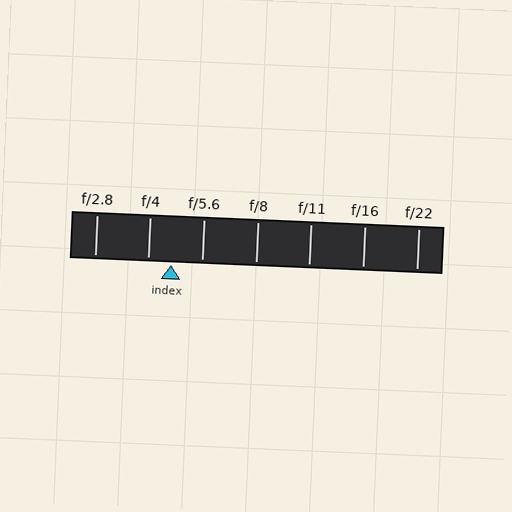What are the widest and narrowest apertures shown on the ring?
The widest aperture shown is f/2.8 and the narrowest is f/22.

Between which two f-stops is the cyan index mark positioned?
The index mark is between f/4 and f/5.6.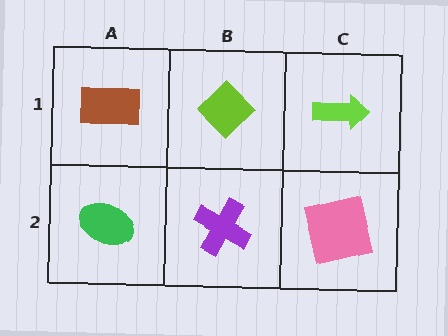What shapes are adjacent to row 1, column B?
A purple cross (row 2, column B), a brown rectangle (row 1, column A), a lime arrow (row 1, column C).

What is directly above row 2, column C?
A lime arrow.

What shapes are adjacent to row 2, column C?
A lime arrow (row 1, column C), a purple cross (row 2, column B).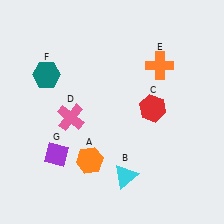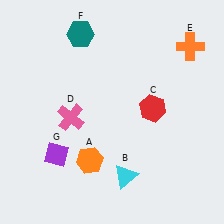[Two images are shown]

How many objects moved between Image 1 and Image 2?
2 objects moved between the two images.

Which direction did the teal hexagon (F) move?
The teal hexagon (F) moved up.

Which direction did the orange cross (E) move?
The orange cross (E) moved right.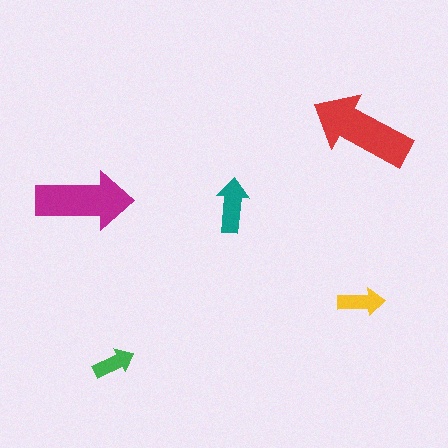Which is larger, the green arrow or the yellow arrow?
The yellow one.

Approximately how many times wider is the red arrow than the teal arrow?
About 2 times wider.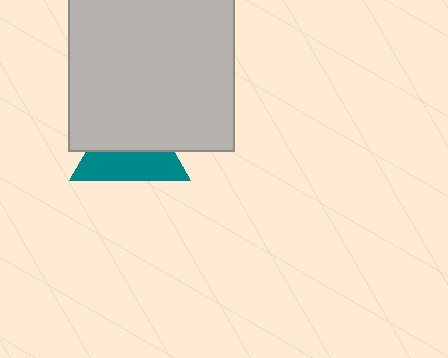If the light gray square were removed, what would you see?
You would see the complete teal triangle.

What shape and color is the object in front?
The object in front is a light gray square.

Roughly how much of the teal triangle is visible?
About half of it is visible (roughly 48%).